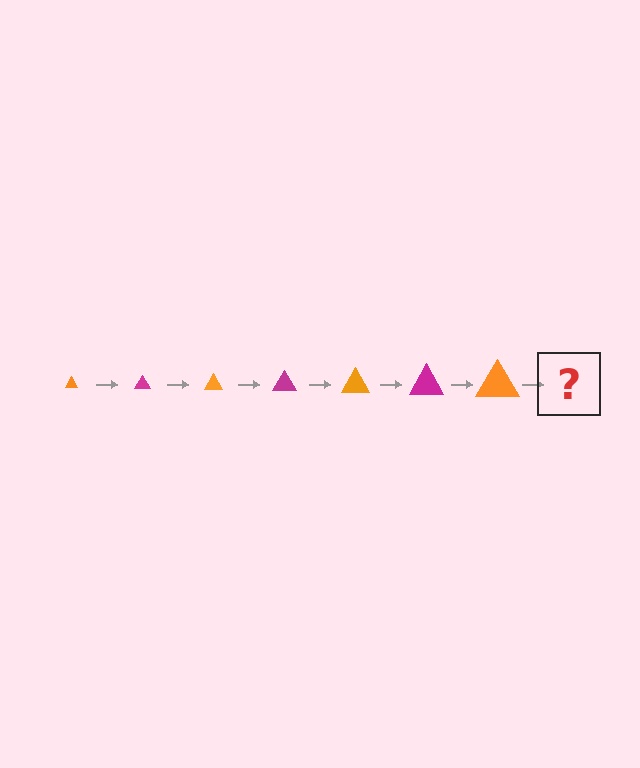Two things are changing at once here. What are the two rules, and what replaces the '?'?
The two rules are that the triangle grows larger each step and the color cycles through orange and magenta. The '?' should be a magenta triangle, larger than the previous one.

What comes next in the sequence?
The next element should be a magenta triangle, larger than the previous one.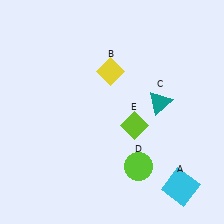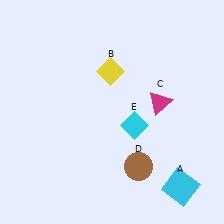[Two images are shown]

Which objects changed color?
C changed from teal to magenta. D changed from lime to brown. E changed from lime to cyan.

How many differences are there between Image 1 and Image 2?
There are 3 differences between the two images.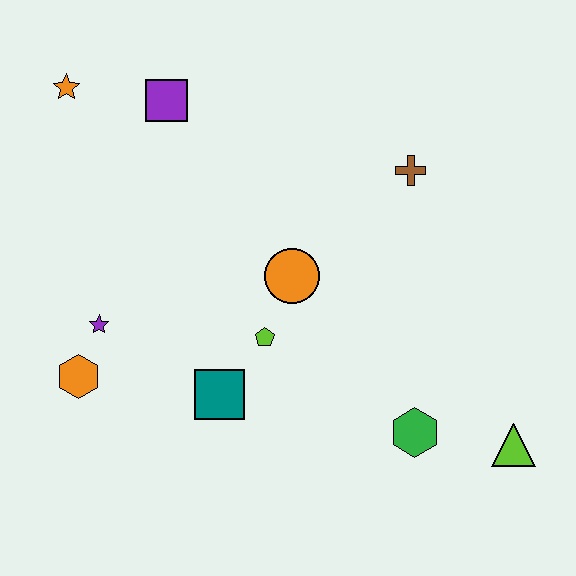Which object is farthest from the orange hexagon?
The lime triangle is farthest from the orange hexagon.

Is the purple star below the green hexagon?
No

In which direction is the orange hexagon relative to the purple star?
The orange hexagon is below the purple star.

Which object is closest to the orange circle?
The lime pentagon is closest to the orange circle.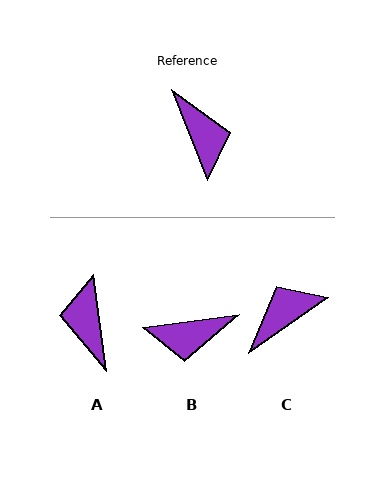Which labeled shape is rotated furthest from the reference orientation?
A, about 167 degrees away.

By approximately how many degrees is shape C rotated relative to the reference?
Approximately 103 degrees counter-clockwise.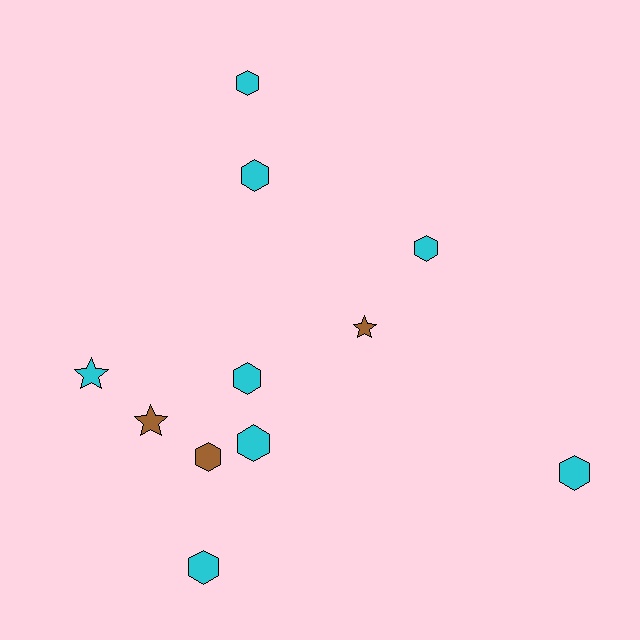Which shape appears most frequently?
Hexagon, with 8 objects.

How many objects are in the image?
There are 11 objects.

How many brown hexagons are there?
There is 1 brown hexagon.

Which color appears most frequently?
Cyan, with 8 objects.